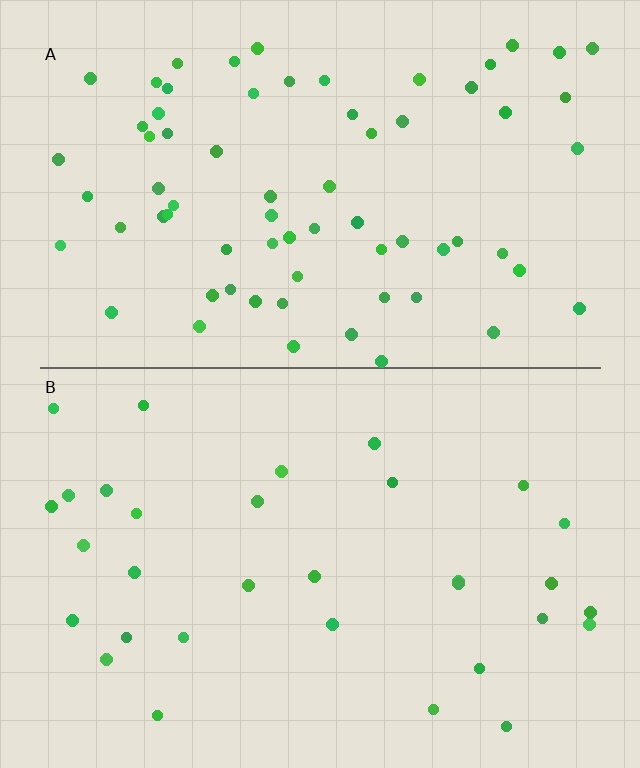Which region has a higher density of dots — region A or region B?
A (the top).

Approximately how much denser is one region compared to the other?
Approximately 2.2× — region A over region B.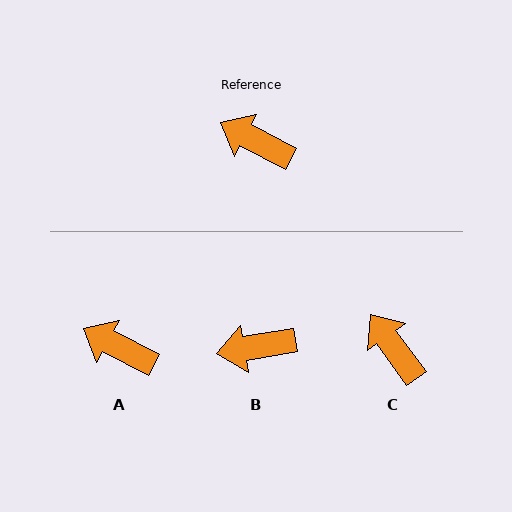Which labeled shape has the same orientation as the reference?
A.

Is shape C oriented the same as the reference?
No, it is off by about 26 degrees.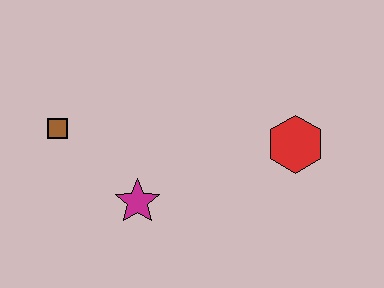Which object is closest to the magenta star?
The brown square is closest to the magenta star.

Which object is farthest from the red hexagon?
The brown square is farthest from the red hexagon.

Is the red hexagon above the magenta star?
Yes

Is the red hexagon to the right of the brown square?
Yes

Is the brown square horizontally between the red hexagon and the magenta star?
No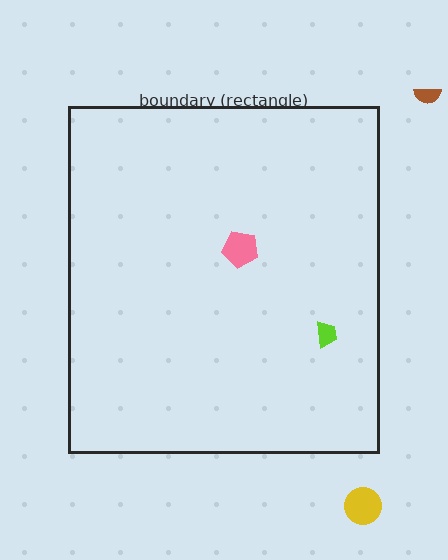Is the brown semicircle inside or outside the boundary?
Outside.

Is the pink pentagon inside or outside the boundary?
Inside.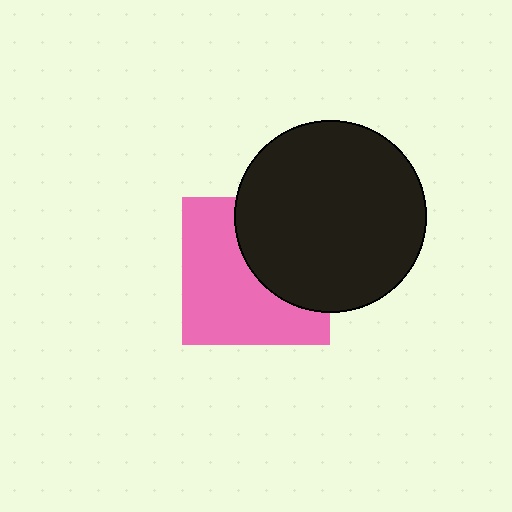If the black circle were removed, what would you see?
You would see the complete pink square.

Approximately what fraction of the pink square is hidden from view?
Roughly 41% of the pink square is hidden behind the black circle.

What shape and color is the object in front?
The object in front is a black circle.